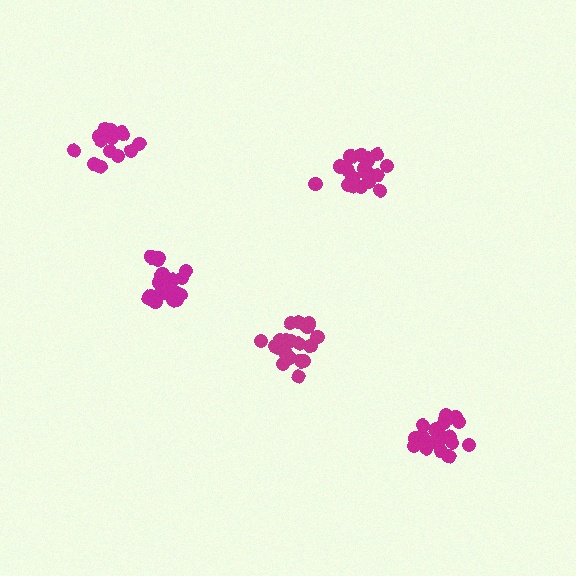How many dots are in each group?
Group 1: 20 dots, Group 2: 20 dots, Group 3: 15 dots, Group 4: 20 dots, Group 5: 21 dots (96 total).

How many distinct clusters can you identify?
There are 5 distinct clusters.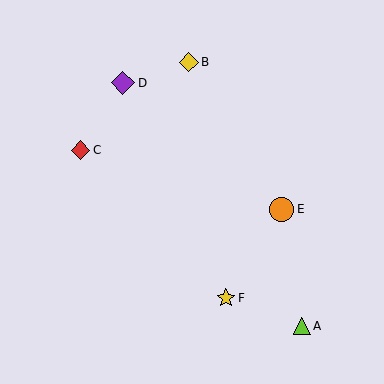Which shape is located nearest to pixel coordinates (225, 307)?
The yellow star (labeled F) at (226, 298) is nearest to that location.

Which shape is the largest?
The orange circle (labeled E) is the largest.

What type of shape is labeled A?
Shape A is a lime triangle.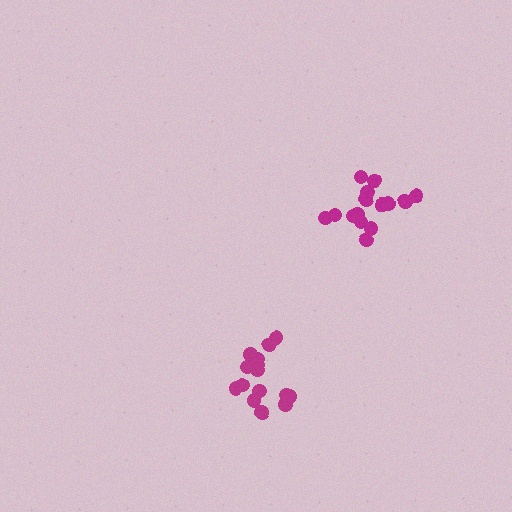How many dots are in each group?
Group 1: 15 dots, Group 2: 15 dots (30 total).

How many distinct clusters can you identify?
There are 2 distinct clusters.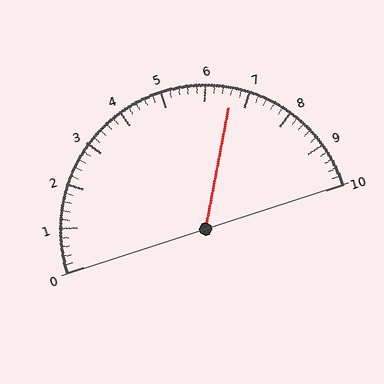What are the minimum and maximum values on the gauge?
The gauge ranges from 0 to 10.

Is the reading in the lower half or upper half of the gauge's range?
The reading is in the upper half of the range (0 to 10).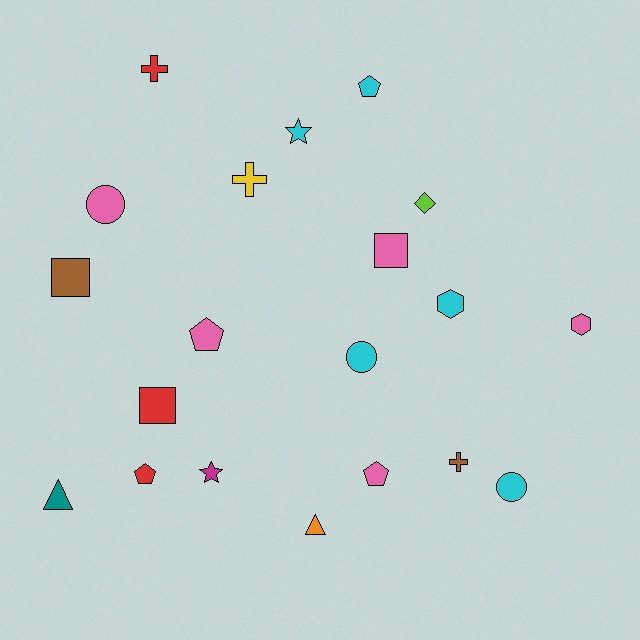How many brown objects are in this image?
There are 2 brown objects.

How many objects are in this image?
There are 20 objects.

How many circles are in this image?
There are 3 circles.